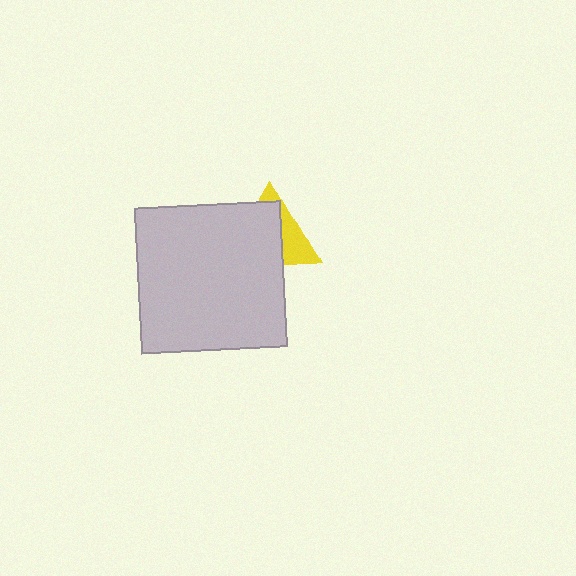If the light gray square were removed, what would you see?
You would see the complete yellow triangle.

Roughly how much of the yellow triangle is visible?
A small part of it is visible (roughly 36%).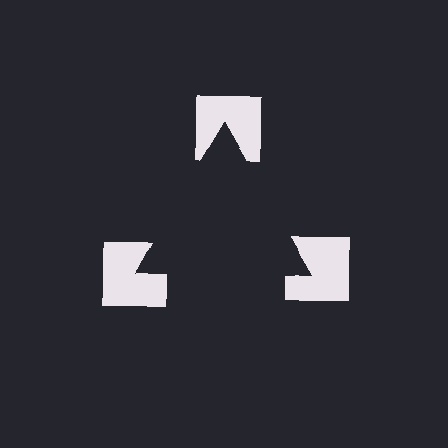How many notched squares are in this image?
There are 3 — one at each vertex of the illusory triangle.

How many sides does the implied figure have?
3 sides.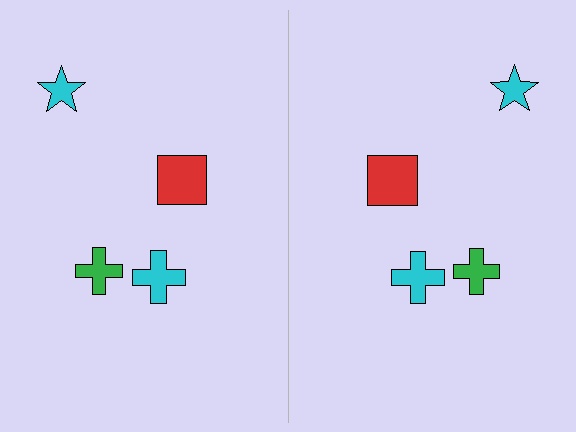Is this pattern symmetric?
Yes, this pattern has bilateral (reflection) symmetry.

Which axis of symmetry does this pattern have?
The pattern has a vertical axis of symmetry running through the center of the image.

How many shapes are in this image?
There are 8 shapes in this image.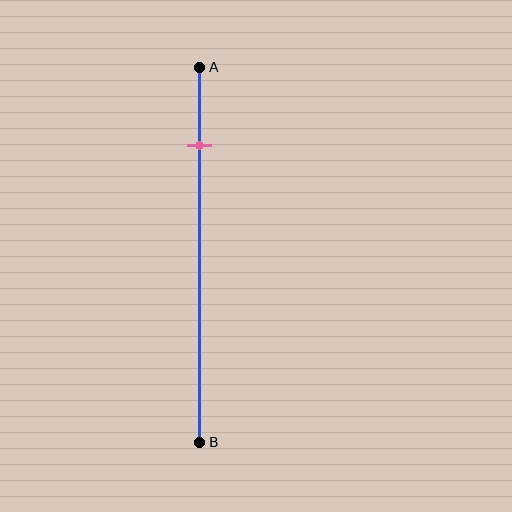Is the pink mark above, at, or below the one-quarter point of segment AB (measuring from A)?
The pink mark is above the one-quarter point of segment AB.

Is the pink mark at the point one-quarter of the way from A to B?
No, the mark is at about 20% from A, not at the 25% one-quarter point.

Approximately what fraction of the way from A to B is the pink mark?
The pink mark is approximately 20% of the way from A to B.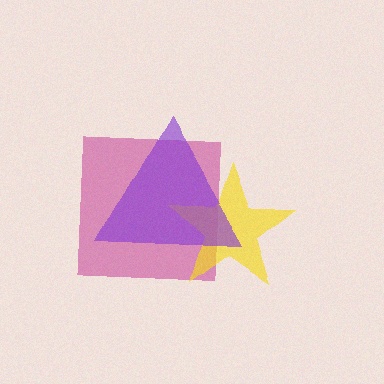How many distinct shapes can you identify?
There are 3 distinct shapes: a magenta square, a yellow star, a purple triangle.